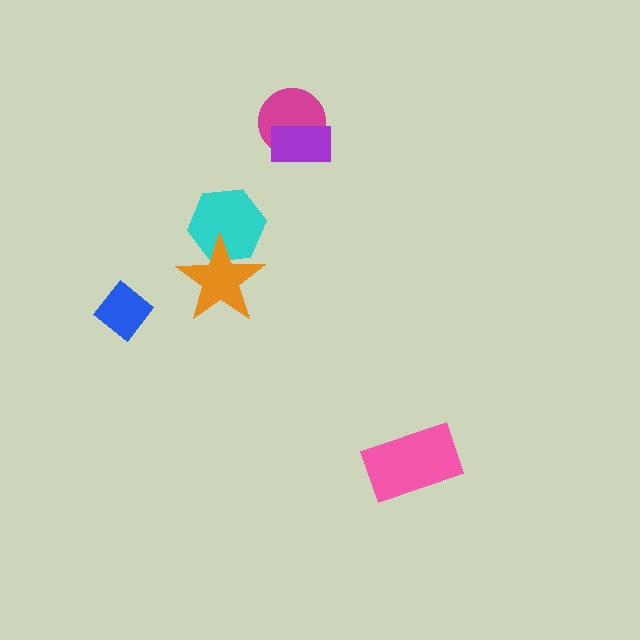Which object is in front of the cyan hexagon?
The orange star is in front of the cyan hexagon.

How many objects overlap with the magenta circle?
1 object overlaps with the magenta circle.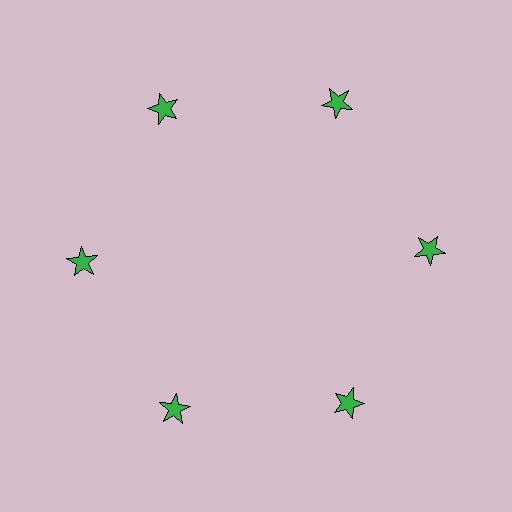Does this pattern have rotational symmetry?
Yes, this pattern has 6-fold rotational symmetry. It looks the same after rotating 60 degrees around the center.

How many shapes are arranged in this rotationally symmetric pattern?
There are 6 shapes, arranged in 6 groups of 1.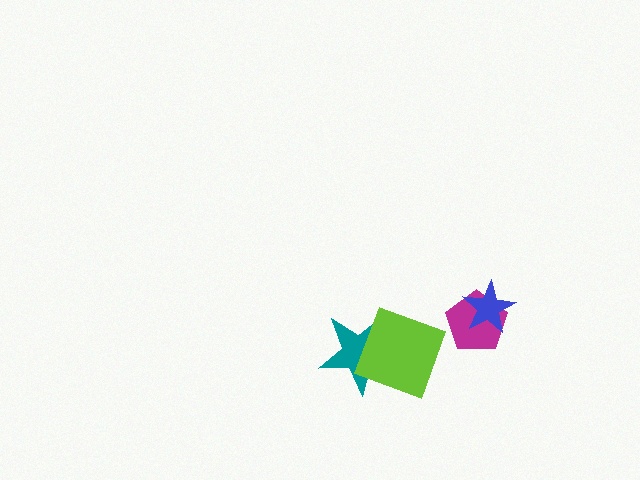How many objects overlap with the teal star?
1 object overlaps with the teal star.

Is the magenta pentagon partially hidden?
Yes, it is partially covered by another shape.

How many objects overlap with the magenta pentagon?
1 object overlaps with the magenta pentagon.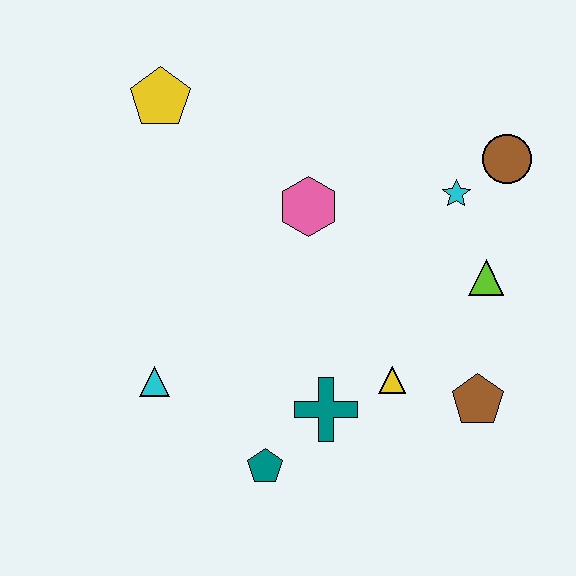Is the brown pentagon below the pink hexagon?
Yes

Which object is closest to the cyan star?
The brown circle is closest to the cyan star.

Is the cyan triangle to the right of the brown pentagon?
No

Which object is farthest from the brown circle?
The cyan triangle is farthest from the brown circle.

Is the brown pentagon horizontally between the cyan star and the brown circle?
Yes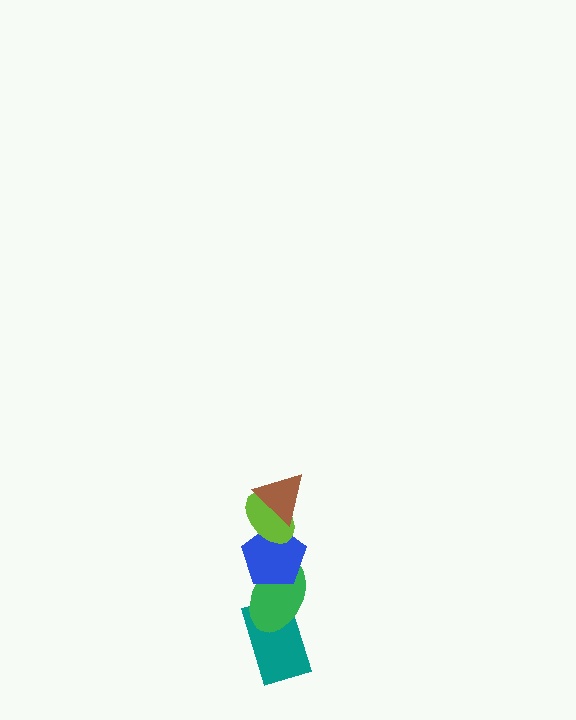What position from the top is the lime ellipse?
The lime ellipse is 2nd from the top.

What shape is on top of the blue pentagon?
The lime ellipse is on top of the blue pentagon.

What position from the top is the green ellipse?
The green ellipse is 4th from the top.